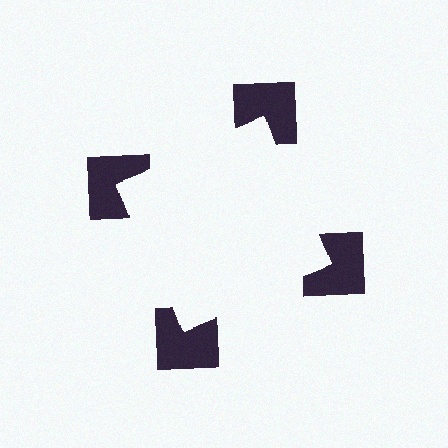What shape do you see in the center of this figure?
An illusory square — its edges are inferred from the aligned wedge cuts in the notched squares, not physically drawn.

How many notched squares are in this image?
There are 4 — one at each vertex of the illusory square.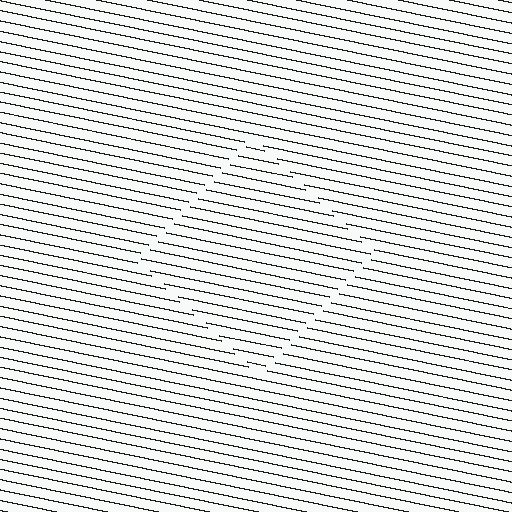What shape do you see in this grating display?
An illusory square. The interior of the shape contains the same grating, shifted by half a period — the contour is defined by the phase discontinuity where line-ends from the inner and outer gratings abut.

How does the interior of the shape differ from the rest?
The interior of the shape contains the same grating, shifted by half a period — the contour is defined by the phase discontinuity where line-ends from the inner and outer gratings abut.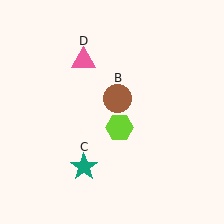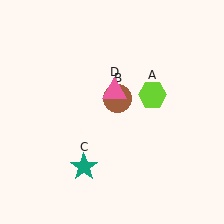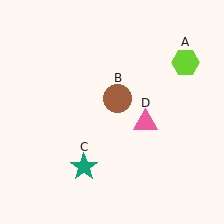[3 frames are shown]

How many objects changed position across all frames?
2 objects changed position: lime hexagon (object A), pink triangle (object D).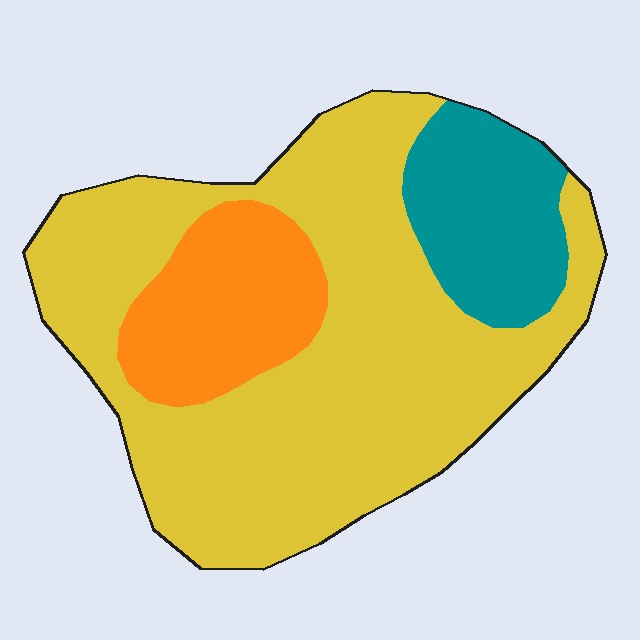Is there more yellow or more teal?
Yellow.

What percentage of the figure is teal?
Teal covers 16% of the figure.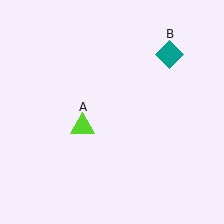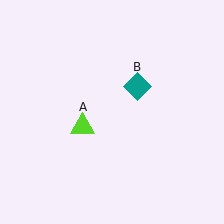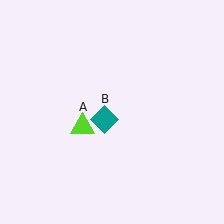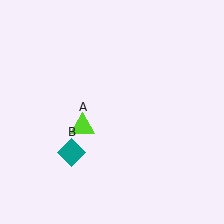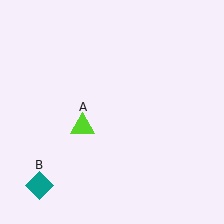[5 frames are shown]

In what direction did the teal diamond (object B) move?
The teal diamond (object B) moved down and to the left.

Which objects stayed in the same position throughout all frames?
Lime triangle (object A) remained stationary.